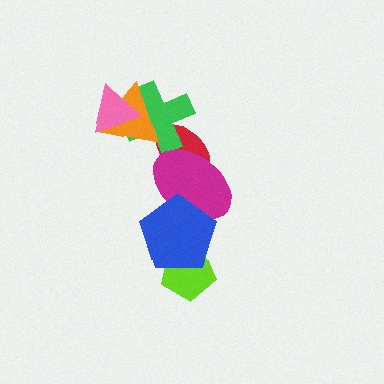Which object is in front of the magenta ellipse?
The blue pentagon is in front of the magenta ellipse.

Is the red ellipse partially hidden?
Yes, it is partially covered by another shape.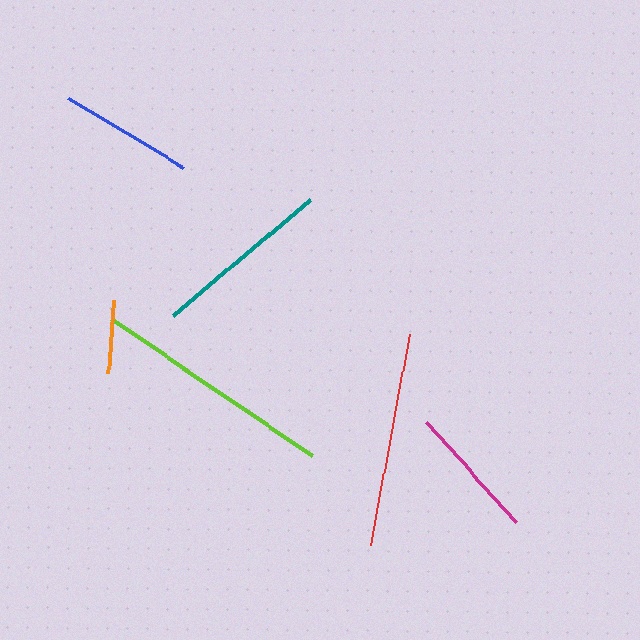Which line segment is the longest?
The lime line is the longest at approximately 242 pixels.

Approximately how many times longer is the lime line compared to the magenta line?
The lime line is approximately 1.8 times the length of the magenta line.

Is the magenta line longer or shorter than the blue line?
The blue line is longer than the magenta line.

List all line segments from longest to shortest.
From longest to shortest: lime, red, teal, blue, magenta, orange.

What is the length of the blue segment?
The blue segment is approximately 135 pixels long.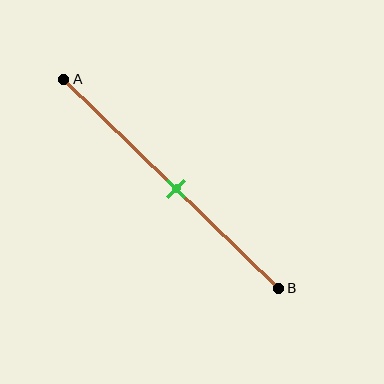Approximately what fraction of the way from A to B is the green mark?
The green mark is approximately 50% of the way from A to B.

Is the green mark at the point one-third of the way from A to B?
No, the mark is at about 50% from A, not at the 33% one-third point.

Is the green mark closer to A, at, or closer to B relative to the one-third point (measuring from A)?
The green mark is closer to point B than the one-third point of segment AB.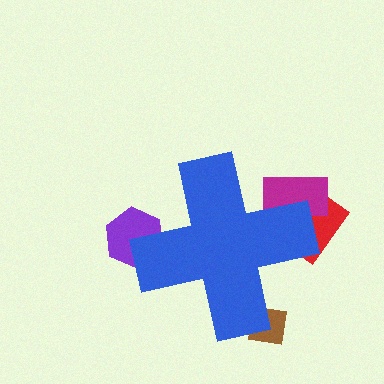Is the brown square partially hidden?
Yes, the brown square is partially hidden behind the blue cross.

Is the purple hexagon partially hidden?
Yes, the purple hexagon is partially hidden behind the blue cross.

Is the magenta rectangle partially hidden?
Yes, the magenta rectangle is partially hidden behind the blue cross.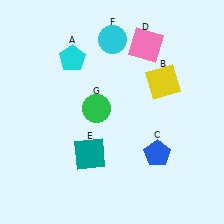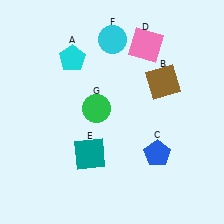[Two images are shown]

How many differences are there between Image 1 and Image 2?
There is 1 difference between the two images.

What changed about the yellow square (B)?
In Image 1, B is yellow. In Image 2, it changed to brown.